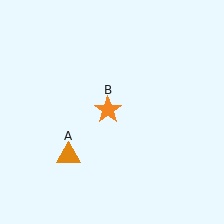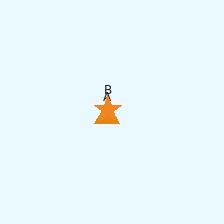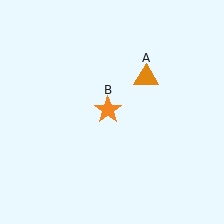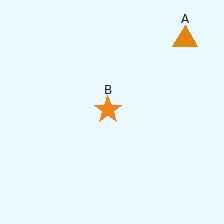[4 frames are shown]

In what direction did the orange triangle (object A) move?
The orange triangle (object A) moved up and to the right.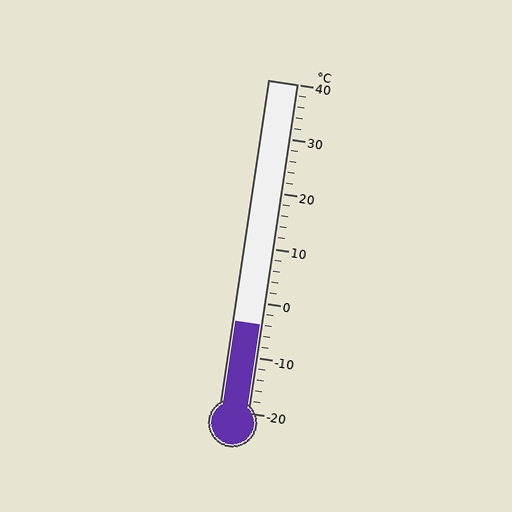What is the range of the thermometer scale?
The thermometer scale ranges from -20°C to 40°C.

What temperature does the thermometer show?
The thermometer shows approximately -4°C.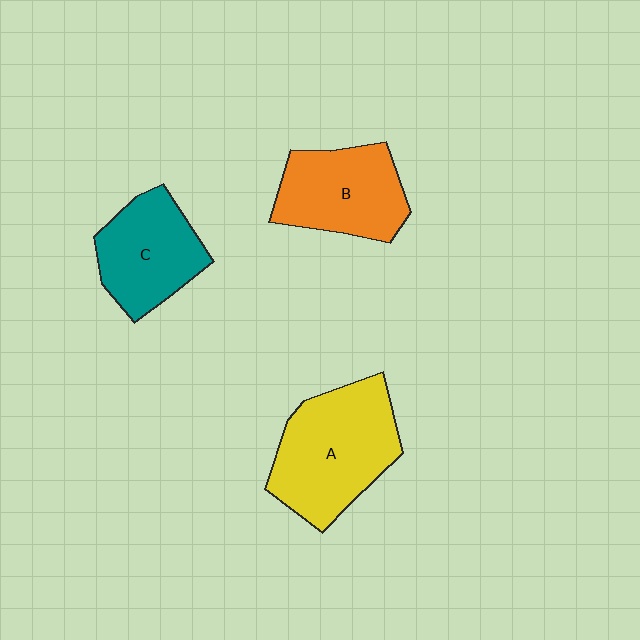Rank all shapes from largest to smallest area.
From largest to smallest: A (yellow), B (orange), C (teal).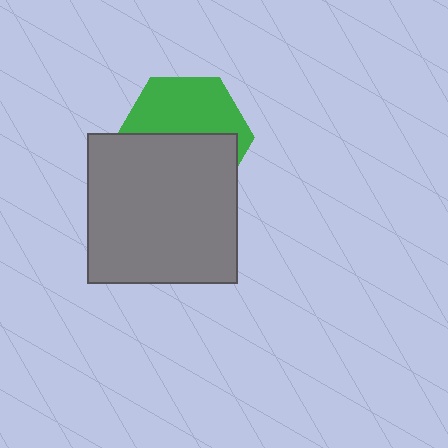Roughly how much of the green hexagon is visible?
About half of it is visible (roughly 48%).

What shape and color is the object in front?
The object in front is a gray square.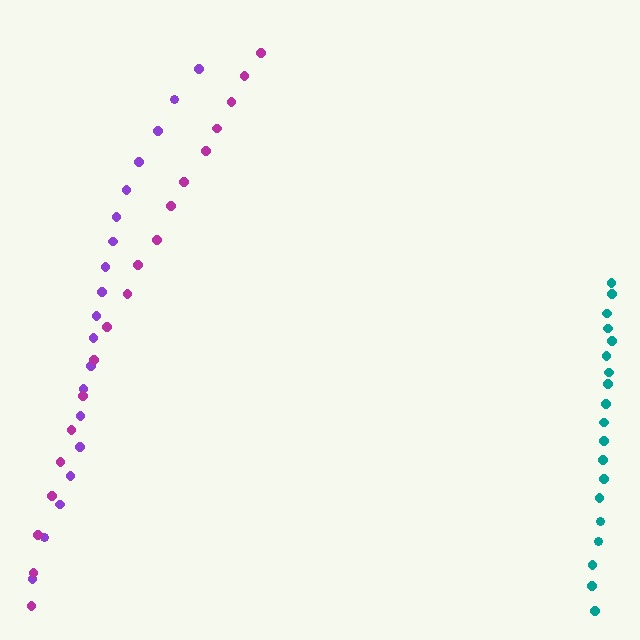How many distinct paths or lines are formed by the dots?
There are 3 distinct paths.